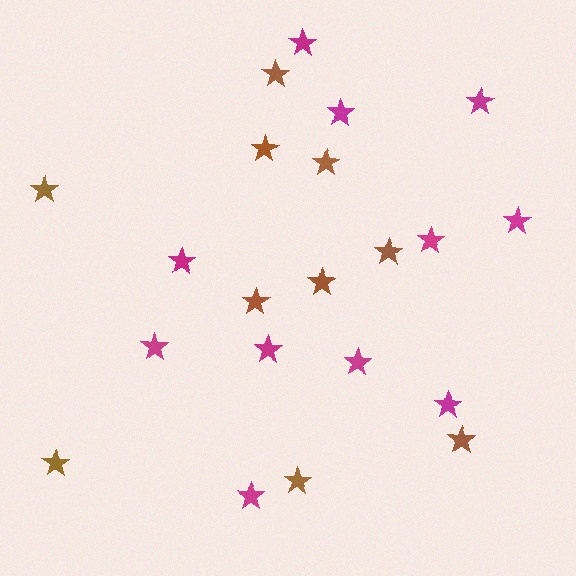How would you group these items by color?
There are 2 groups: one group of brown stars (10) and one group of magenta stars (11).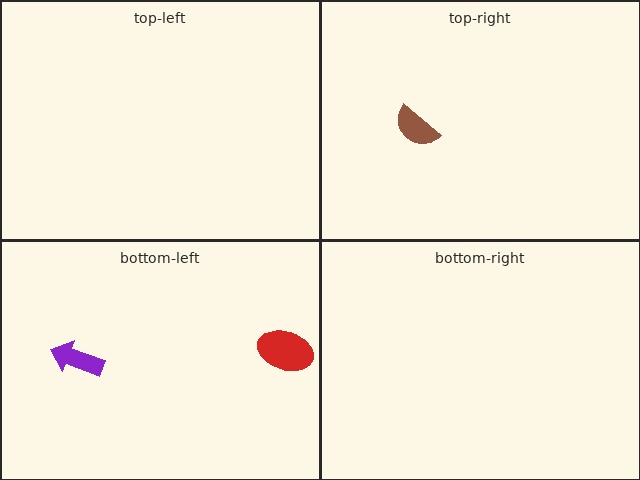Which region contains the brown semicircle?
The top-right region.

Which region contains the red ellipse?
The bottom-left region.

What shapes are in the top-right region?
The brown semicircle.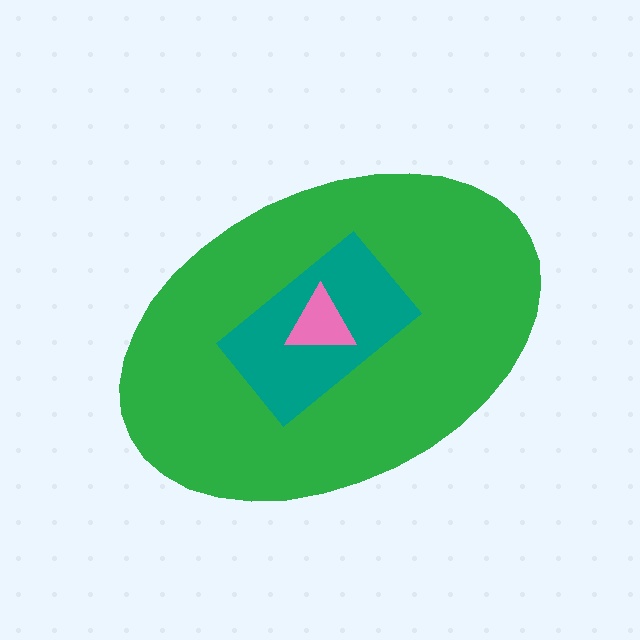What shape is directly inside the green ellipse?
The teal rectangle.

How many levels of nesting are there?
3.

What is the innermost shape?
The pink triangle.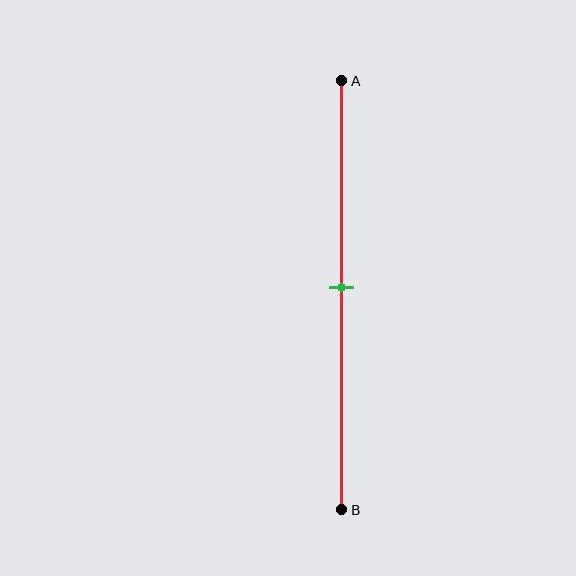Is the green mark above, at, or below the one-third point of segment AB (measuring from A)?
The green mark is below the one-third point of segment AB.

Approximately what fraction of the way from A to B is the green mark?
The green mark is approximately 50% of the way from A to B.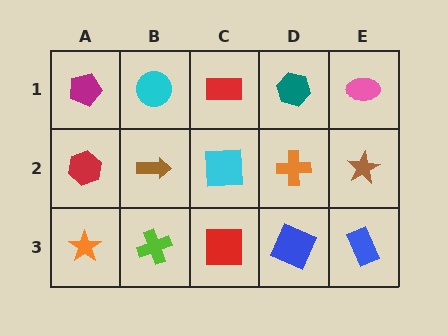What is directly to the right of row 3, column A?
A lime cross.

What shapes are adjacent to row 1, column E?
A brown star (row 2, column E), a teal hexagon (row 1, column D).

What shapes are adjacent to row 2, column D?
A teal hexagon (row 1, column D), a blue square (row 3, column D), a cyan square (row 2, column C), a brown star (row 2, column E).